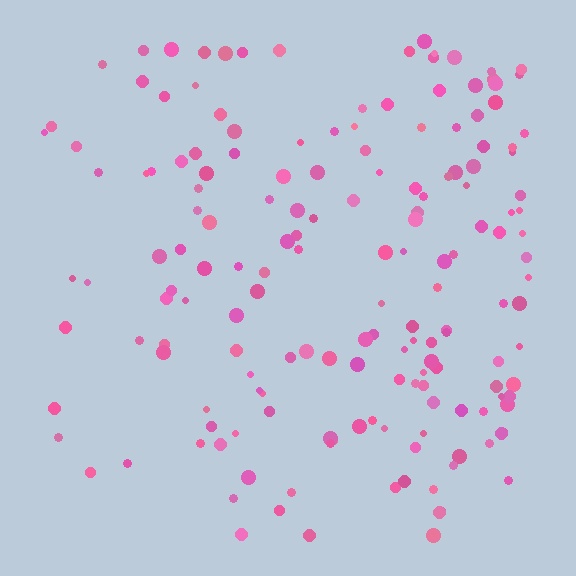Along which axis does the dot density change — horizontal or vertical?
Horizontal.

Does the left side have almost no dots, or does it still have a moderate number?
Still a moderate number, just noticeably fewer than the right.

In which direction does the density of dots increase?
From left to right, with the right side densest.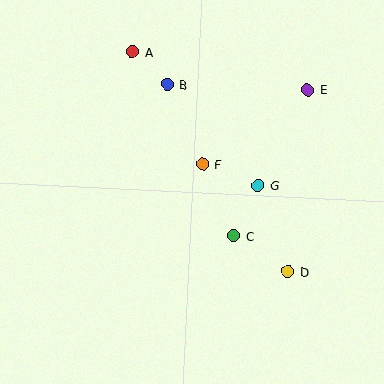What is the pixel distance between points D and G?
The distance between D and G is 91 pixels.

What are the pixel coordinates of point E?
Point E is at (308, 90).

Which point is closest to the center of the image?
Point F at (203, 164) is closest to the center.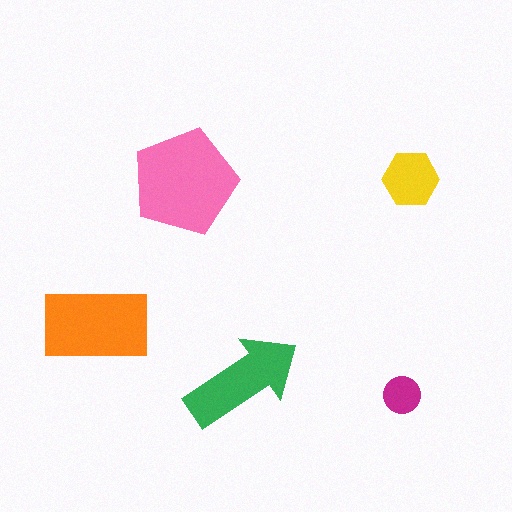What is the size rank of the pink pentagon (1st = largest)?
1st.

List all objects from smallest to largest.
The magenta circle, the yellow hexagon, the green arrow, the orange rectangle, the pink pentagon.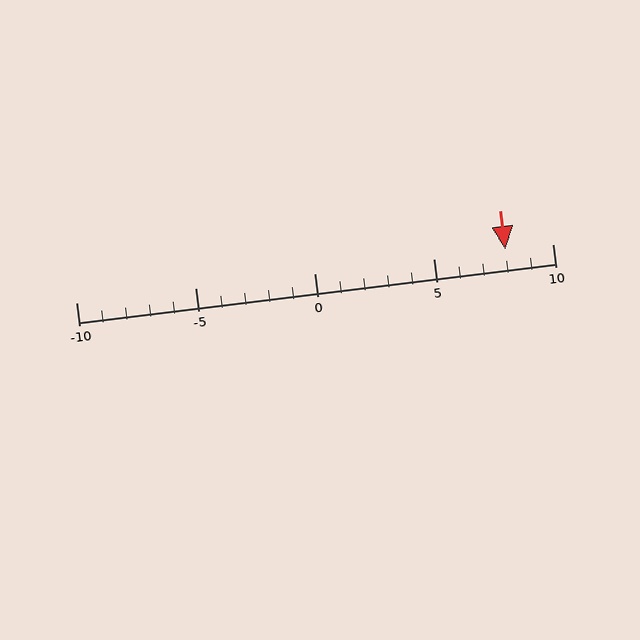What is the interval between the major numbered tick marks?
The major tick marks are spaced 5 units apart.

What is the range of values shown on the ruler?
The ruler shows values from -10 to 10.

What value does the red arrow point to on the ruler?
The red arrow points to approximately 8.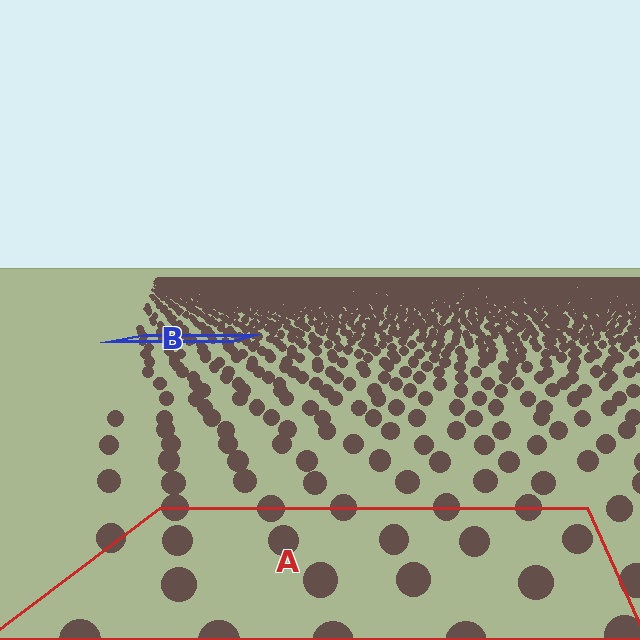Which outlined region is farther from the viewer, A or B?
Region B is farther from the viewer — the texture elements inside it appear smaller and more densely packed.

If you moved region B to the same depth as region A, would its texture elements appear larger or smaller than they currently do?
They would appear larger. At a closer depth, the same texture elements are projected at a bigger on-screen size.